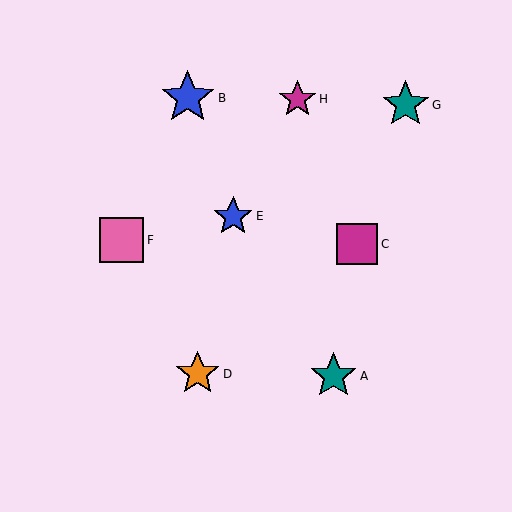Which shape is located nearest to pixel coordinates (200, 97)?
The blue star (labeled B) at (188, 98) is nearest to that location.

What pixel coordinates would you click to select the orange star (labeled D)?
Click at (198, 374) to select the orange star D.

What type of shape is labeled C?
Shape C is a magenta square.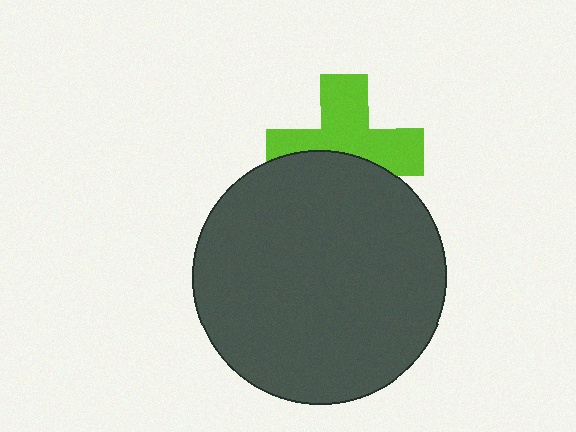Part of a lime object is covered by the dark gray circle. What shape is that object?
It is a cross.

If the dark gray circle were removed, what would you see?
You would see the complete lime cross.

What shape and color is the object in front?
The object in front is a dark gray circle.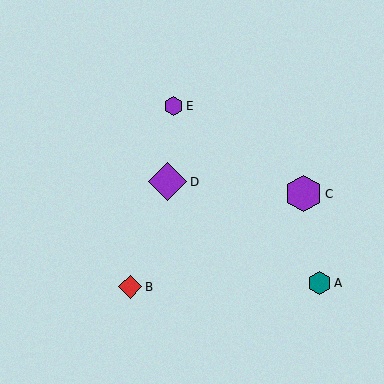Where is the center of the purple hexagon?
The center of the purple hexagon is at (304, 194).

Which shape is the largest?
The purple diamond (labeled D) is the largest.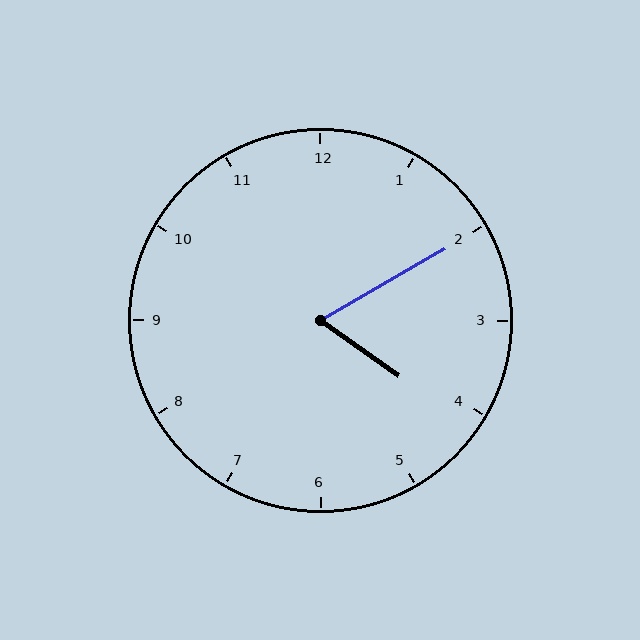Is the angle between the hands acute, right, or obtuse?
It is acute.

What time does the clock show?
4:10.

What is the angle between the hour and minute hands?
Approximately 65 degrees.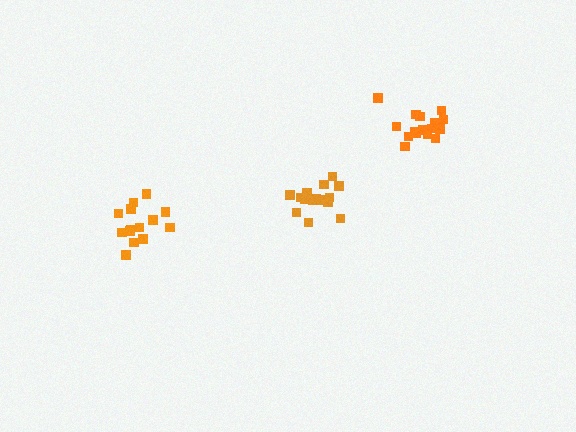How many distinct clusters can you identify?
There are 3 distinct clusters.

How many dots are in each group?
Group 1: 16 dots, Group 2: 15 dots, Group 3: 14 dots (45 total).